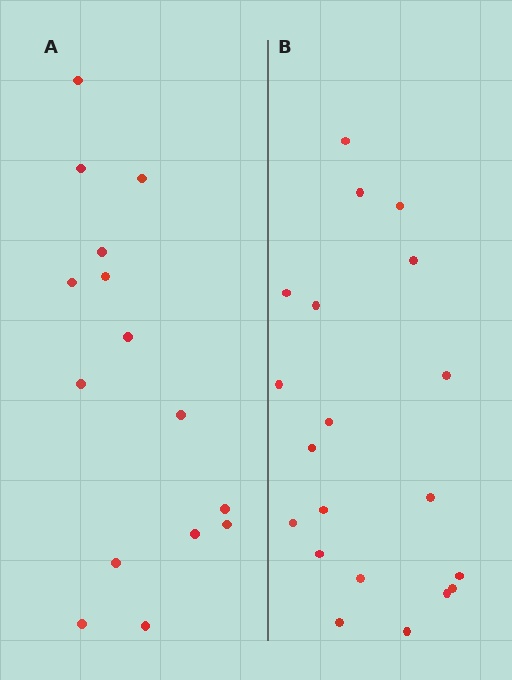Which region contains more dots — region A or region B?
Region B (the right region) has more dots.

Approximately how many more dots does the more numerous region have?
Region B has about 5 more dots than region A.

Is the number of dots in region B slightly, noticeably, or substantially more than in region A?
Region B has noticeably more, but not dramatically so. The ratio is roughly 1.3 to 1.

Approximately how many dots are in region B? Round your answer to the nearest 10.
About 20 dots.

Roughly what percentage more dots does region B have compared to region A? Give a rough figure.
About 35% more.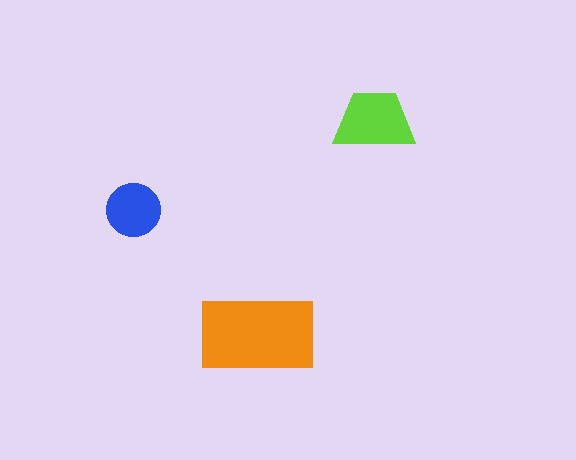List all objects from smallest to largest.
The blue circle, the lime trapezoid, the orange rectangle.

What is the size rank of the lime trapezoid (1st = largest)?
2nd.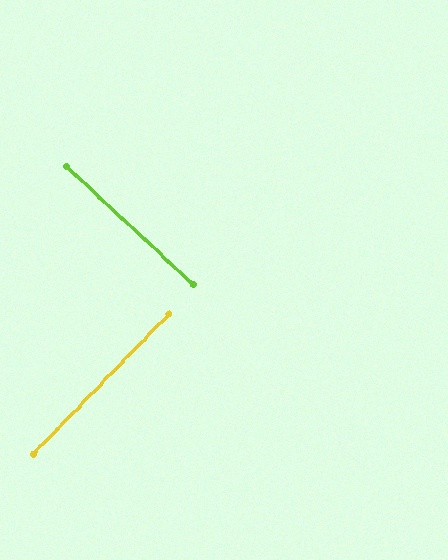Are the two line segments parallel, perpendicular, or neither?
Perpendicular — they meet at approximately 89°.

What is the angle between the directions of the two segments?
Approximately 89 degrees.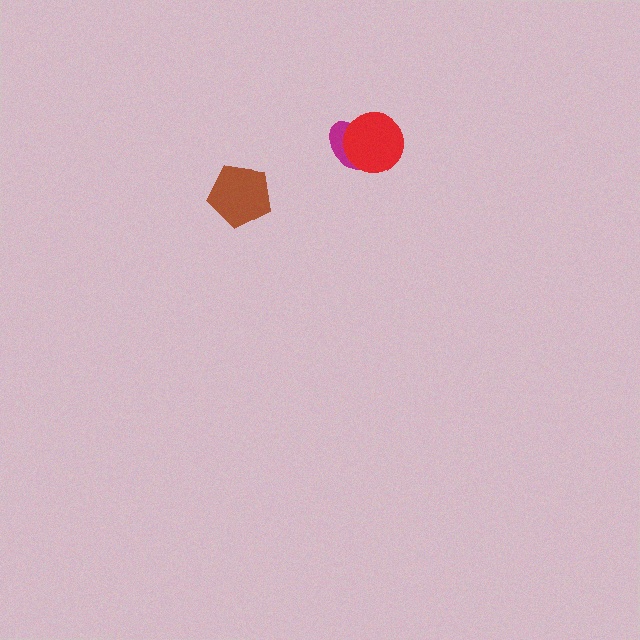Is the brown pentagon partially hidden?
No, no other shape covers it.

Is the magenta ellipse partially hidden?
Yes, it is partially covered by another shape.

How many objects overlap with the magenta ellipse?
1 object overlaps with the magenta ellipse.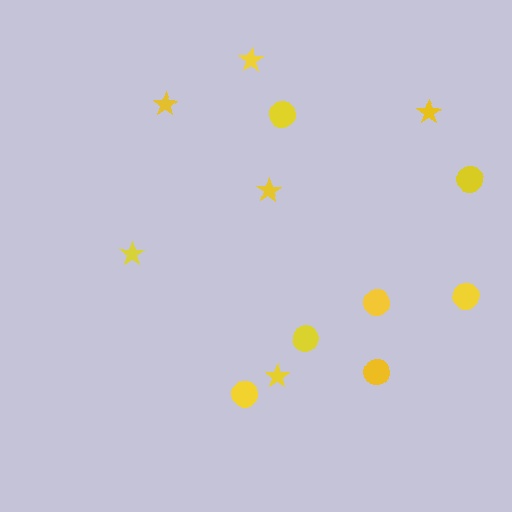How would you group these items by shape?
There are 2 groups: one group of stars (6) and one group of circles (7).